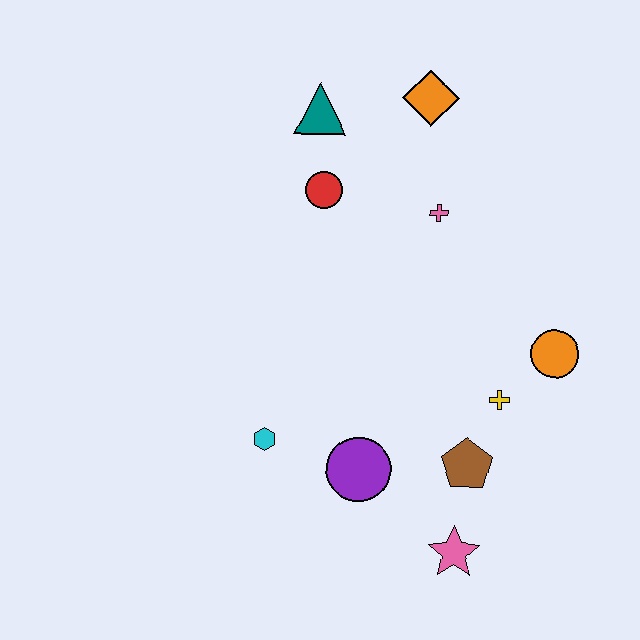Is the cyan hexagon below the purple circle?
No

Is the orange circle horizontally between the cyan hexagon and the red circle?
No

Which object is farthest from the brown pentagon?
The teal triangle is farthest from the brown pentagon.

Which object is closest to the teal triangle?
The red circle is closest to the teal triangle.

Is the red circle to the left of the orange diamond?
Yes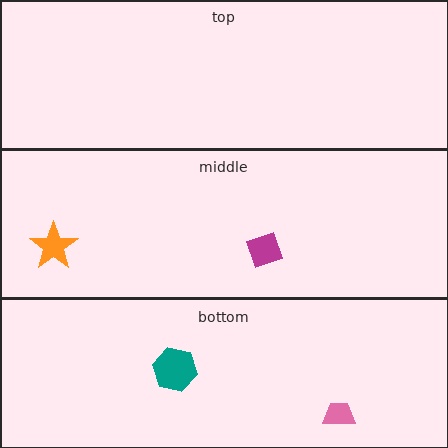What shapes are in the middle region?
The orange star, the magenta diamond.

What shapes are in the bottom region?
The pink trapezoid, the teal hexagon.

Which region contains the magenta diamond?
The middle region.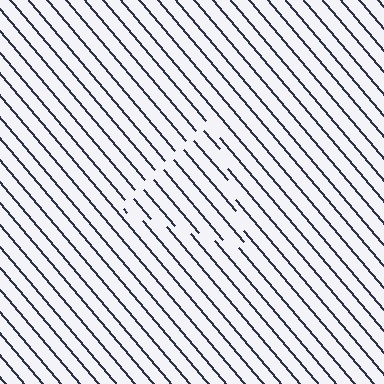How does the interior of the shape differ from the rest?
The interior of the shape contains the same grating, shifted by half a period — the contour is defined by the phase discontinuity where line-ends from the inner and outer gratings abut.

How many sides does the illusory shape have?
3 sides — the line-ends trace a triangle.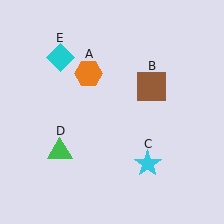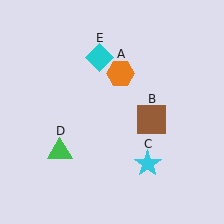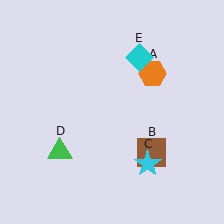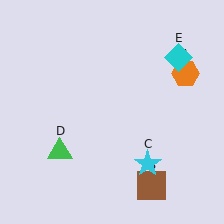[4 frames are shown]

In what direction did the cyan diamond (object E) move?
The cyan diamond (object E) moved right.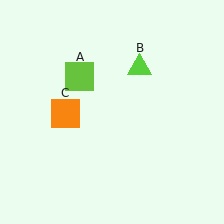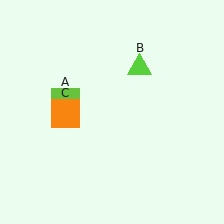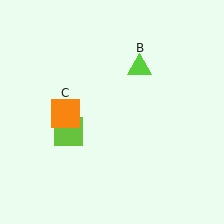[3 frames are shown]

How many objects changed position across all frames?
1 object changed position: lime square (object A).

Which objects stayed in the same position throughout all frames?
Lime triangle (object B) and orange square (object C) remained stationary.